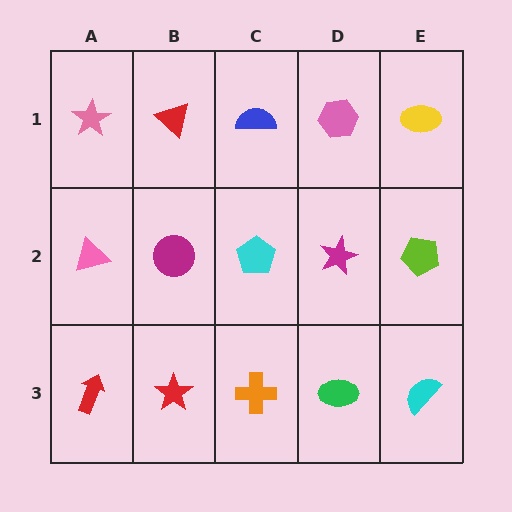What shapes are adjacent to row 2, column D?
A pink hexagon (row 1, column D), a green ellipse (row 3, column D), a cyan pentagon (row 2, column C), a lime pentagon (row 2, column E).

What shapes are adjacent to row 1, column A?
A pink triangle (row 2, column A), a red triangle (row 1, column B).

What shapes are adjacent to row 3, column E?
A lime pentagon (row 2, column E), a green ellipse (row 3, column D).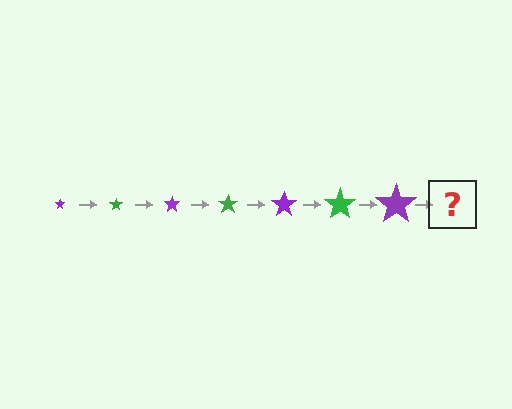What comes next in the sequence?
The next element should be a green star, larger than the previous one.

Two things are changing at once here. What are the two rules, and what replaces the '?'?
The two rules are that the star grows larger each step and the color cycles through purple and green. The '?' should be a green star, larger than the previous one.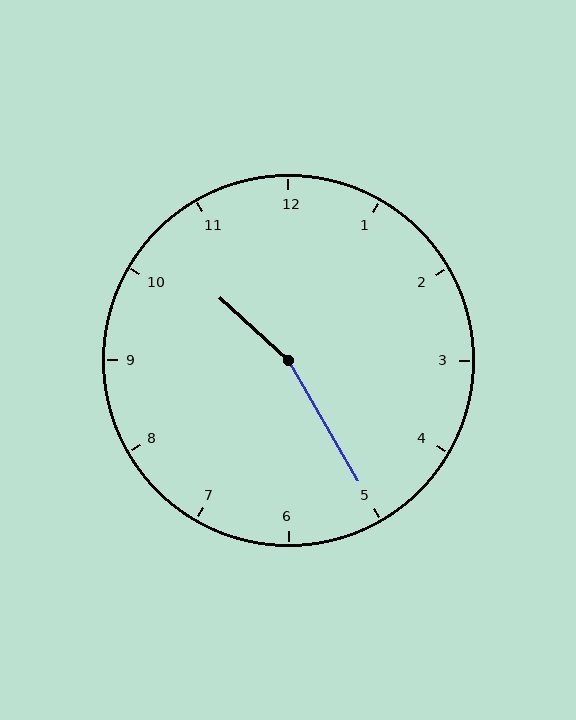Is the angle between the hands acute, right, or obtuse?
It is obtuse.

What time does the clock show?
10:25.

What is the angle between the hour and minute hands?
Approximately 162 degrees.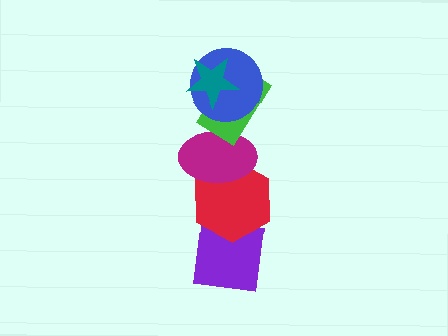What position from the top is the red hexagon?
The red hexagon is 5th from the top.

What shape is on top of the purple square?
The red hexagon is on top of the purple square.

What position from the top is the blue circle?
The blue circle is 2nd from the top.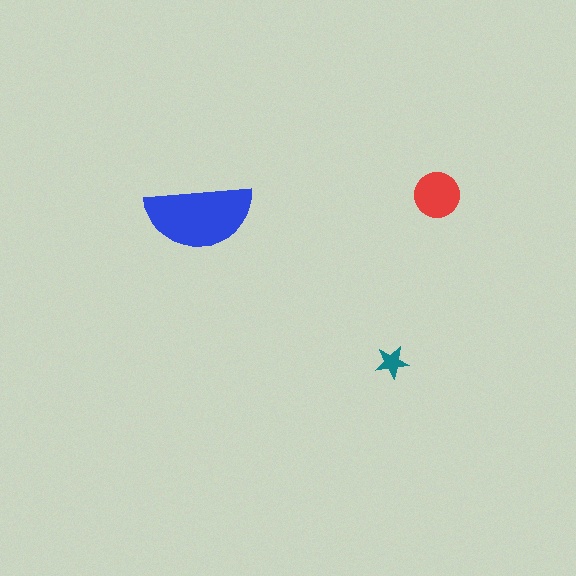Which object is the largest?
The blue semicircle.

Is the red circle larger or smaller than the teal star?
Larger.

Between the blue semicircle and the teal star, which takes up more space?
The blue semicircle.